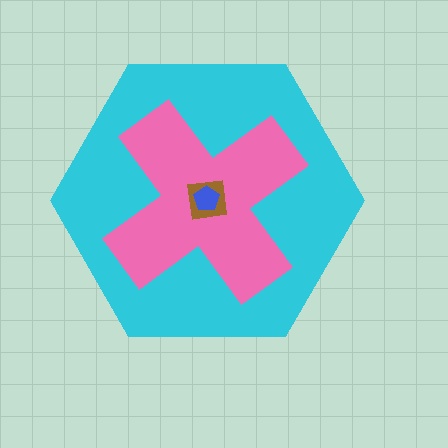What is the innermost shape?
The blue pentagon.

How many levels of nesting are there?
4.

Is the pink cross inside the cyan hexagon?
Yes.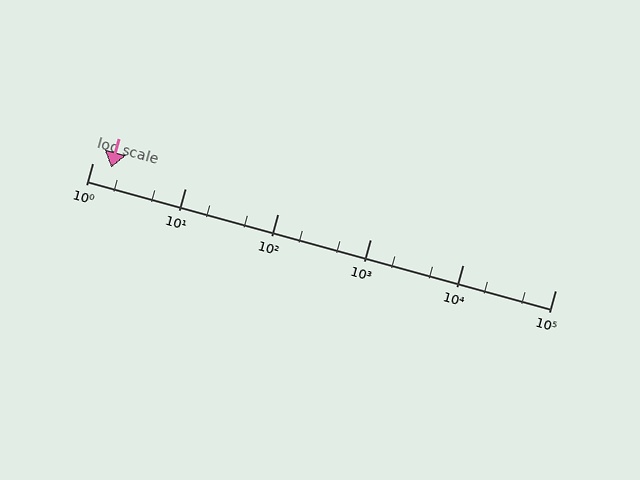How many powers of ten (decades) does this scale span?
The scale spans 5 decades, from 1 to 100000.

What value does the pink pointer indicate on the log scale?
The pointer indicates approximately 1.6.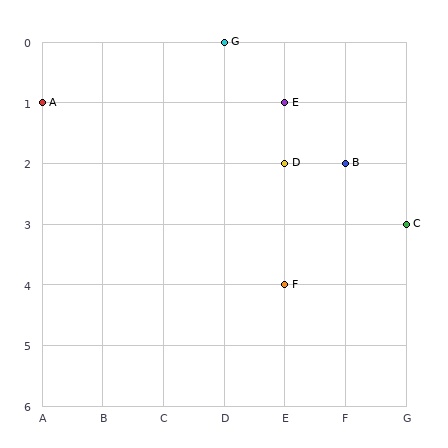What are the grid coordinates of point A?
Point A is at grid coordinates (A, 1).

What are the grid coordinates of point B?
Point B is at grid coordinates (F, 2).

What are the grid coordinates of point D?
Point D is at grid coordinates (E, 2).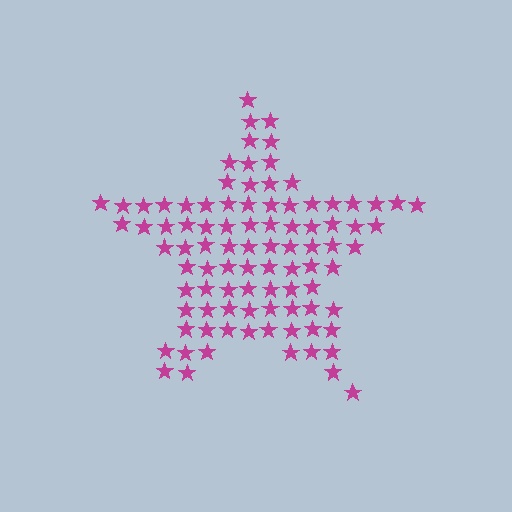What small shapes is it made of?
It is made of small stars.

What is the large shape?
The large shape is a star.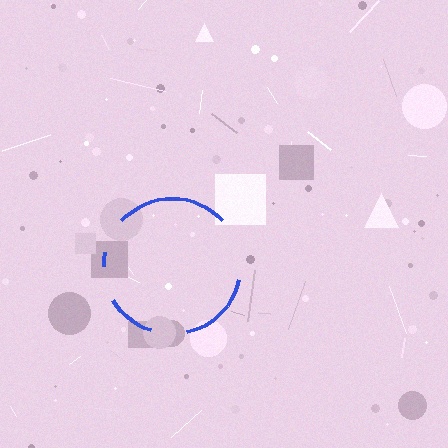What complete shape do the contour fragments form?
The contour fragments form a circle.